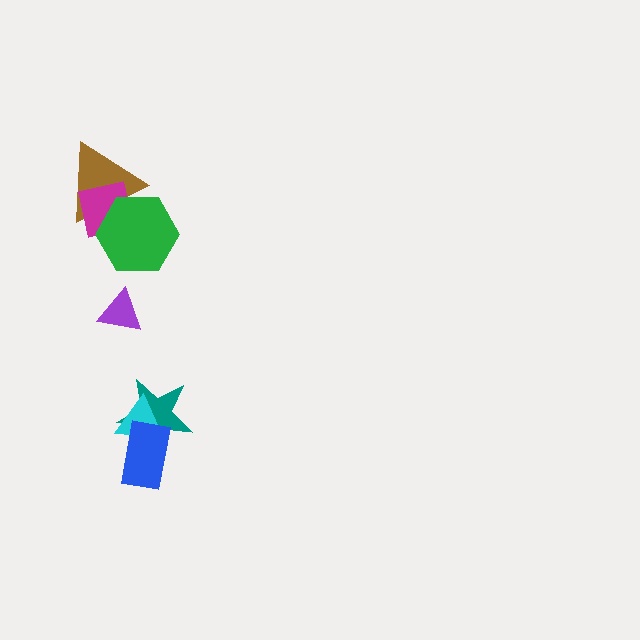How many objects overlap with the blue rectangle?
2 objects overlap with the blue rectangle.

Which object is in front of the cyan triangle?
The blue rectangle is in front of the cyan triangle.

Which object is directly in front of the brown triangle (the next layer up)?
The magenta square is directly in front of the brown triangle.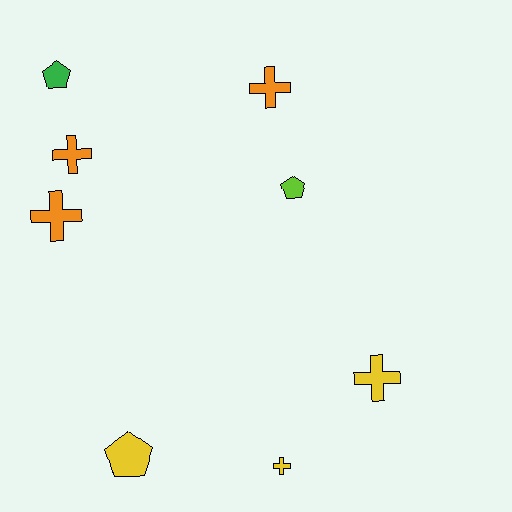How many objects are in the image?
There are 8 objects.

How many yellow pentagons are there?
There is 1 yellow pentagon.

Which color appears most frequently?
Orange, with 3 objects.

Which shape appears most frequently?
Cross, with 5 objects.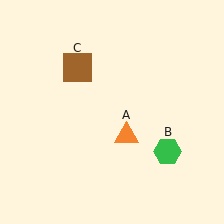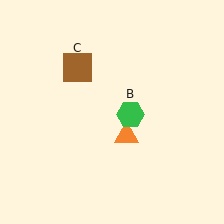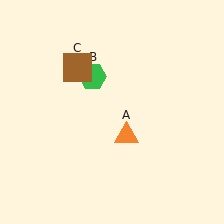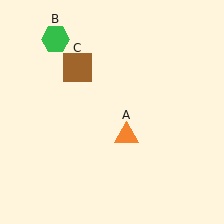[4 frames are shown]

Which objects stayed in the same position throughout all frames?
Orange triangle (object A) and brown square (object C) remained stationary.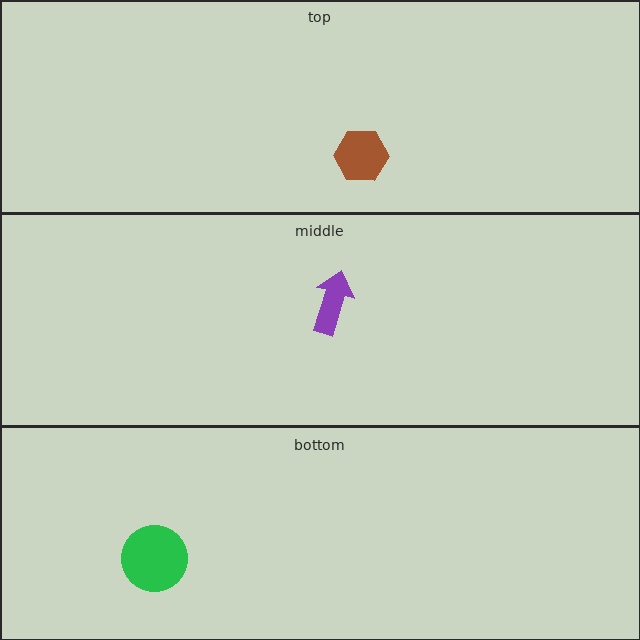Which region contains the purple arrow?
The middle region.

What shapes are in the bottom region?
The green circle.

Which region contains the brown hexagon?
The top region.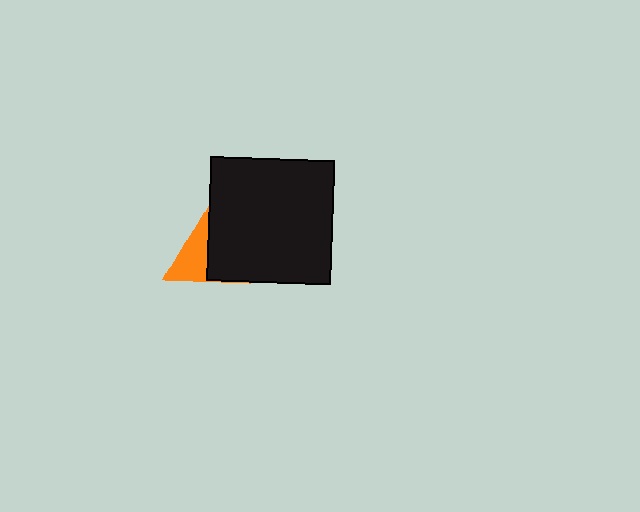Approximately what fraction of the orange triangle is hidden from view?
Roughly 50% of the orange triangle is hidden behind the black square.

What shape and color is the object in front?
The object in front is a black square.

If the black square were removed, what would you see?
You would see the complete orange triangle.